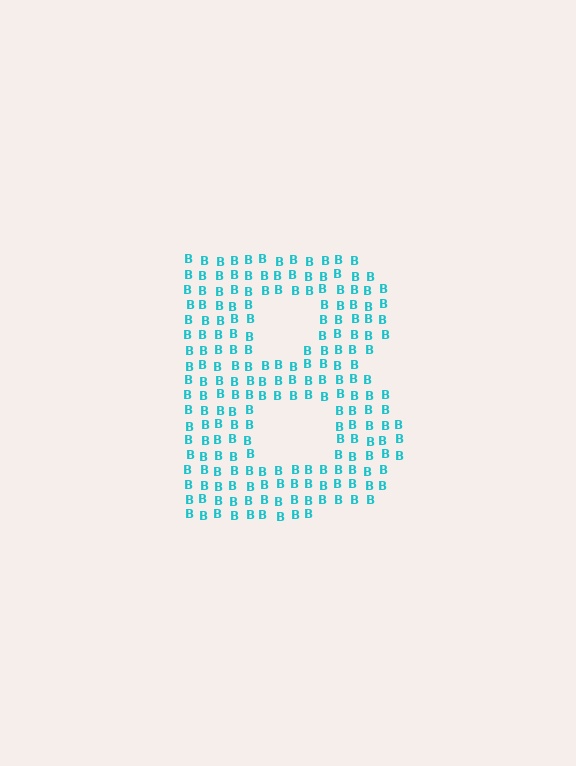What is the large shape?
The large shape is the letter B.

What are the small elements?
The small elements are letter B's.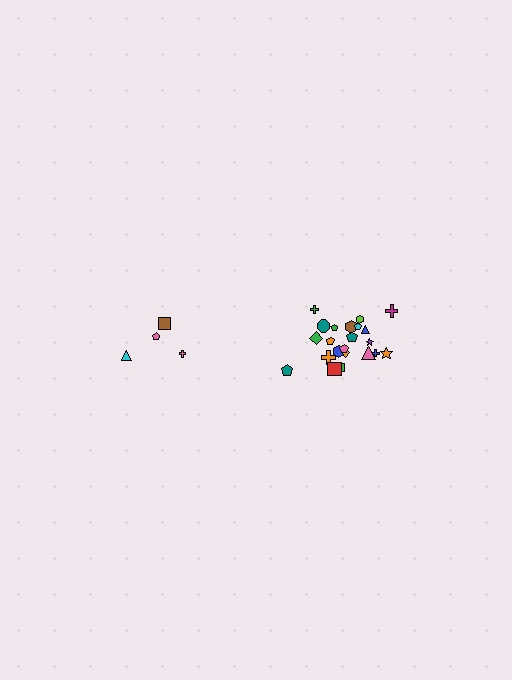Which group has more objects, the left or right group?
The right group.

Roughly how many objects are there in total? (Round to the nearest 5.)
Roughly 25 objects in total.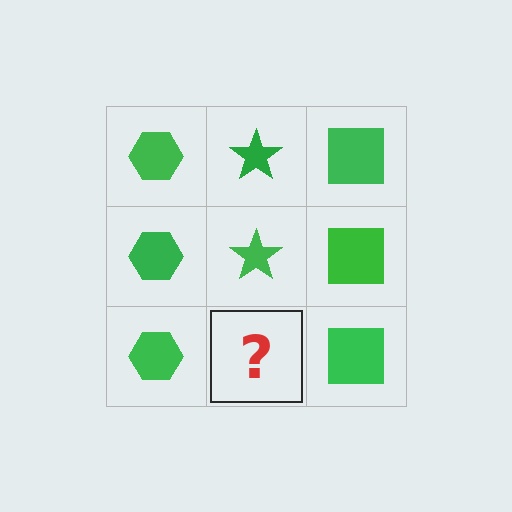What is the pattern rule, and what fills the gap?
The rule is that each column has a consistent shape. The gap should be filled with a green star.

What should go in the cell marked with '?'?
The missing cell should contain a green star.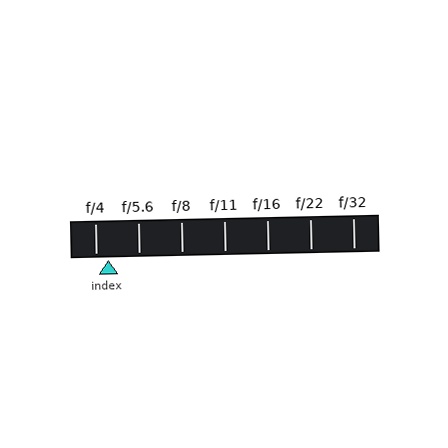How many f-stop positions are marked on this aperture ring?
There are 7 f-stop positions marked.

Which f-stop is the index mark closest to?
The index mark is closest to f/4.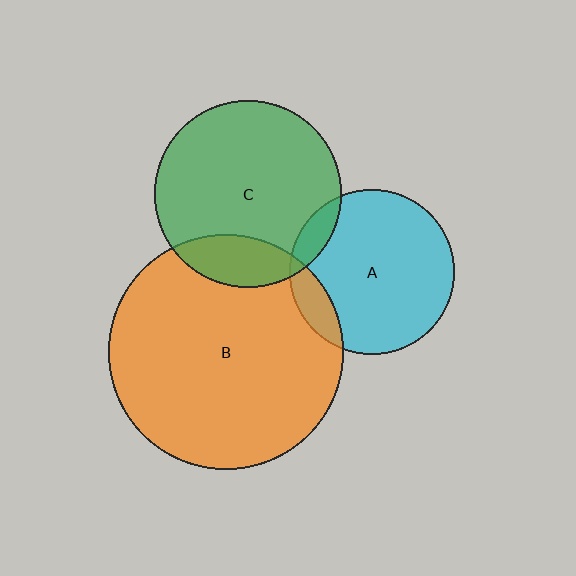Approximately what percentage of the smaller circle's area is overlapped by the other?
Approximately 10%.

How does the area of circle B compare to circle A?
Approximately 2.0 times.